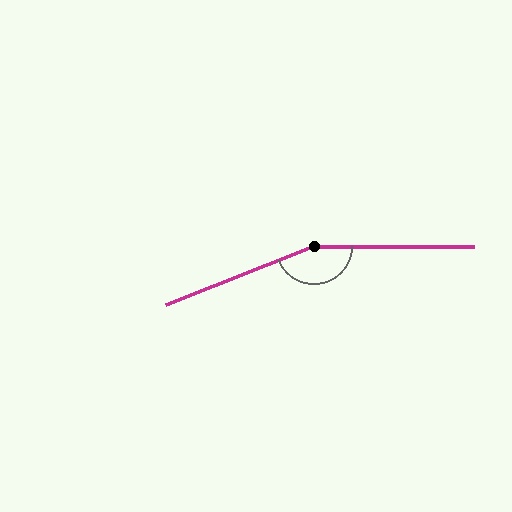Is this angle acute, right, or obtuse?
It is obtuse.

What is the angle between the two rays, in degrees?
Approximately 158 degrees.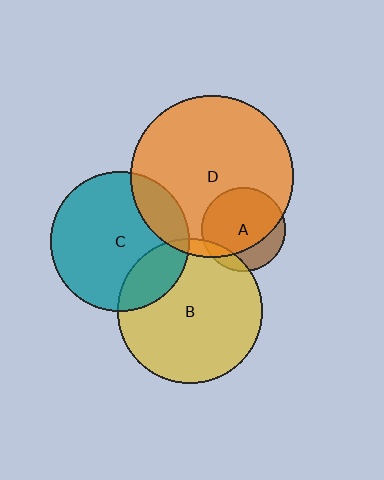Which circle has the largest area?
Circle D (orange).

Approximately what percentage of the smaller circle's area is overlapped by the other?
Approximately 5%.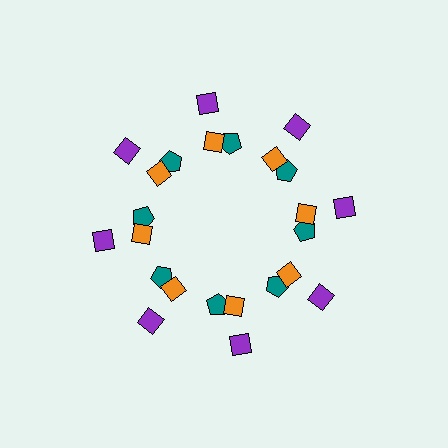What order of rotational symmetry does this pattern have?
This pattern has 8-fold rotational symmetry.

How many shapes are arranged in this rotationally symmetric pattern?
There are 24 shapes, arranged in 8 groups of 3.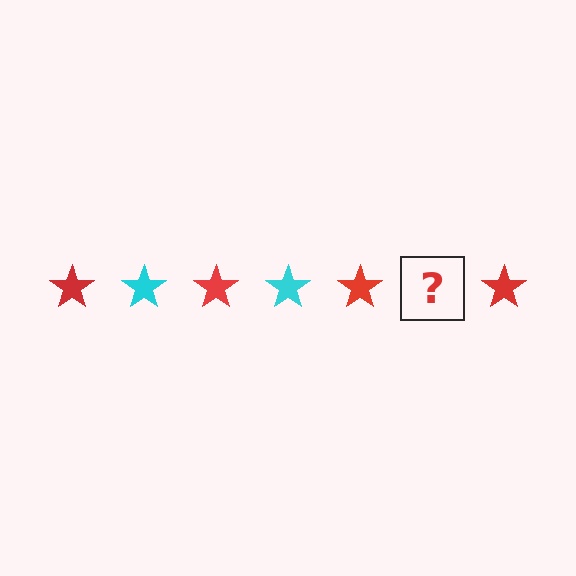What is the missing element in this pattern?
The missing element is a cyan star.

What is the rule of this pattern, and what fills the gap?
The rule is that the pattern cycles through red, cyan stars. The gap should be filled with a cyan star.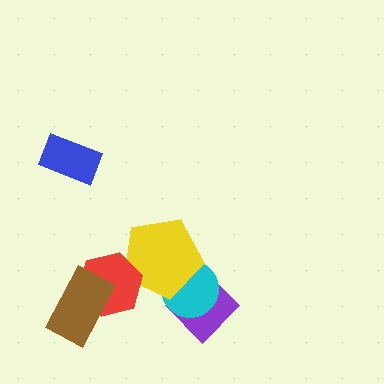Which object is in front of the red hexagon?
The brown rectangle is in front of the red hexagon.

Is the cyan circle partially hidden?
Yes, it is partially covered by another shape.